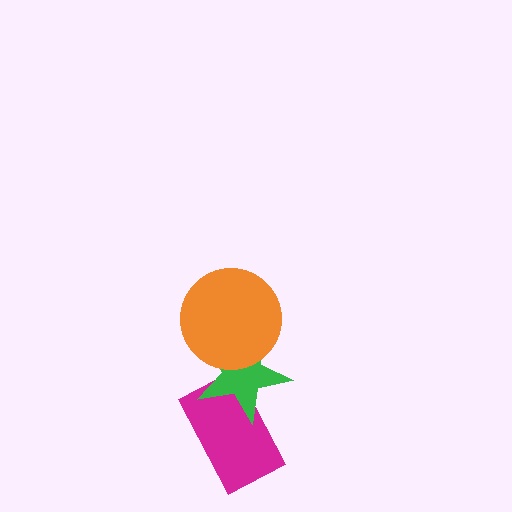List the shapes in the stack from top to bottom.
From top to bottom: the orange circle, the green star, the magenta rectangle.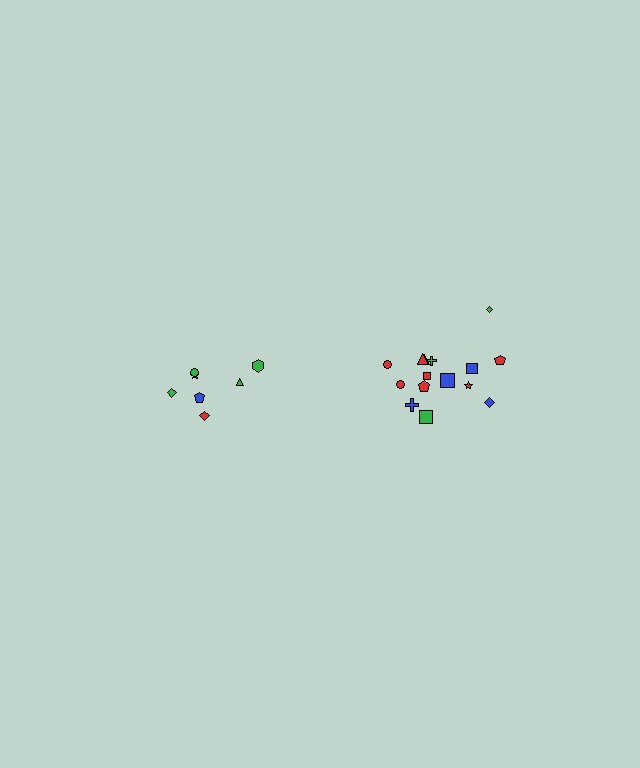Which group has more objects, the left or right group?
The right group.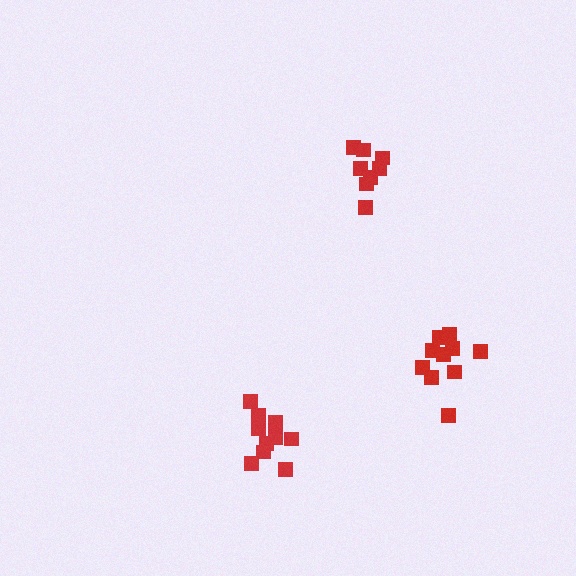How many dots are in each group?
Group 1: 11 dots, Group 2: 10 dots, Group 3: 8 dots (29 total).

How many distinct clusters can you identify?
There are 3 distinct clusters.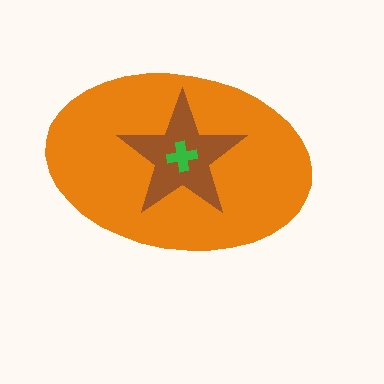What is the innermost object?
The green cross.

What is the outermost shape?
The orange ellipse.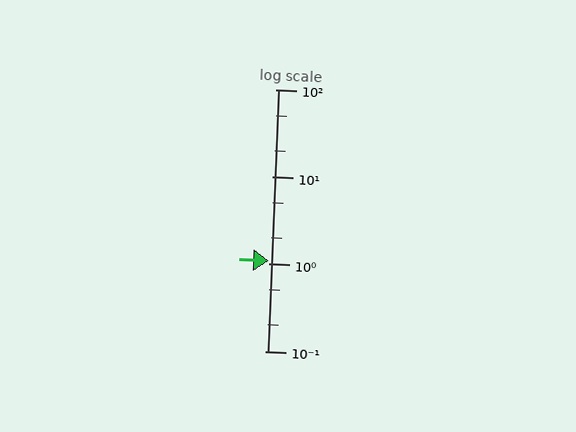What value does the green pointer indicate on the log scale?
The pointer indicates approximately 1.1.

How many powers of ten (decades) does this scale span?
The scale spans 3 decades, from 0.1 to 100.